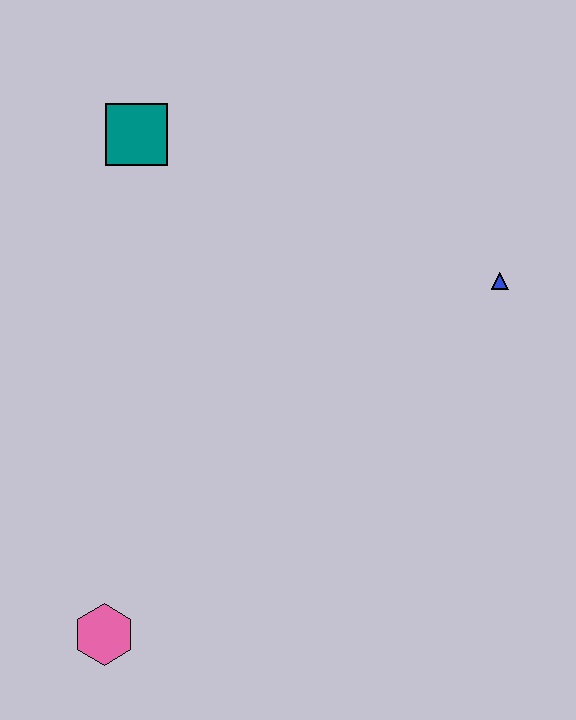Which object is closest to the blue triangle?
The teal square is closest to the blue triangle.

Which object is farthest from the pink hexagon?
The blue triangle is farthest from the pink hexagon.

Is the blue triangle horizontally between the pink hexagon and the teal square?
No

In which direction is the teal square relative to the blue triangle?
The teal square is to the left of the blue triangle.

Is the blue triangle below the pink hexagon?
No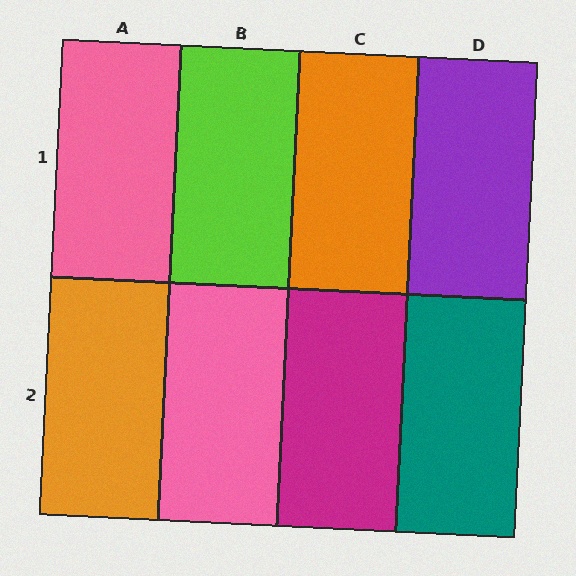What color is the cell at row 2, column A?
Orange.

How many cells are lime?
1 cell is lime.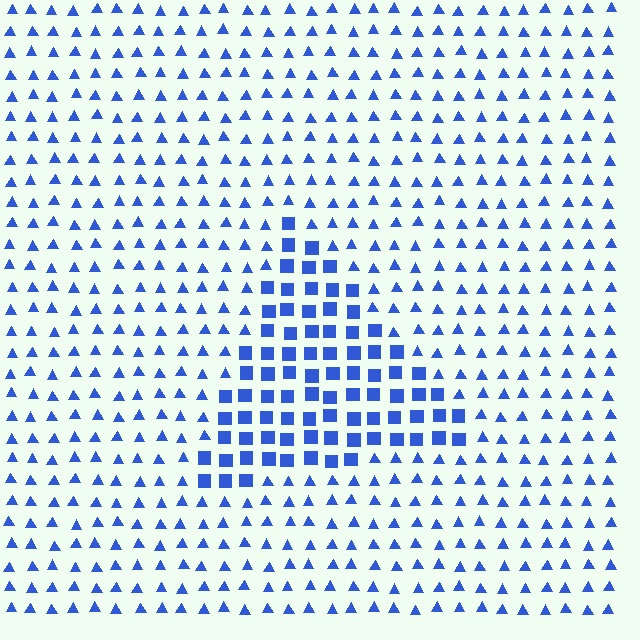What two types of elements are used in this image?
The image uses squares inside the triangle region and triangles outside it.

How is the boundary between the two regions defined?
The boundary is defined by a change in element shape: squares inside vs. triangles outside. All elements share the same color and spacing.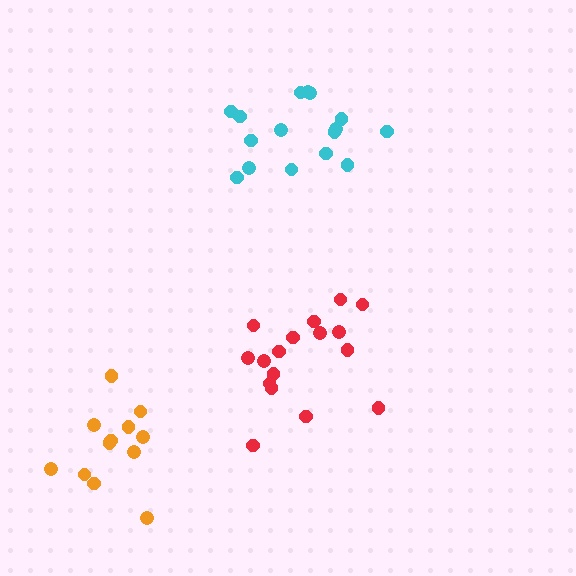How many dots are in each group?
Group 1: 16 dots, Group 2: 17 dots, Group 3: 12 dots (45 total).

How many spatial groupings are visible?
There are 3 spatial groupings.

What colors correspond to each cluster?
The clusters are colored: cyan, red, orange.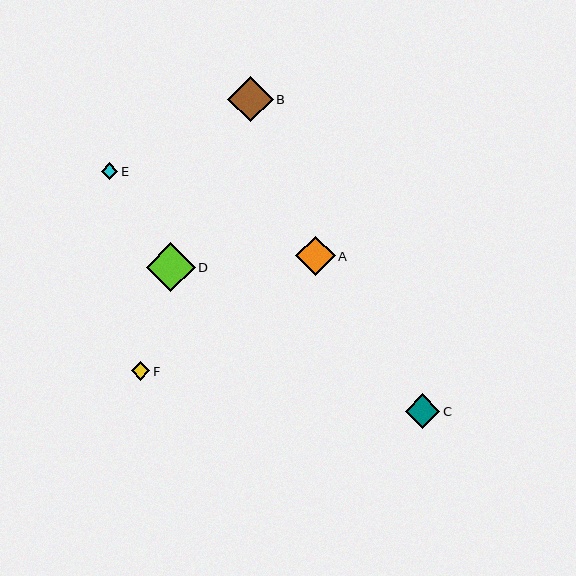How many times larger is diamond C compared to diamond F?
Diamond C is approximately 1.8 times the size of diamond F.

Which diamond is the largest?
Diamond D is the largest with a size of approximately 49 pixels.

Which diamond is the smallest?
Diamond E is the smallest with a size of approximately 17 pixels.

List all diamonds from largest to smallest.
From largest to smallest: D, B, A, C, F, E.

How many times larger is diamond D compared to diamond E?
Diamond D is approximately 2.9 times the size of diamond E.